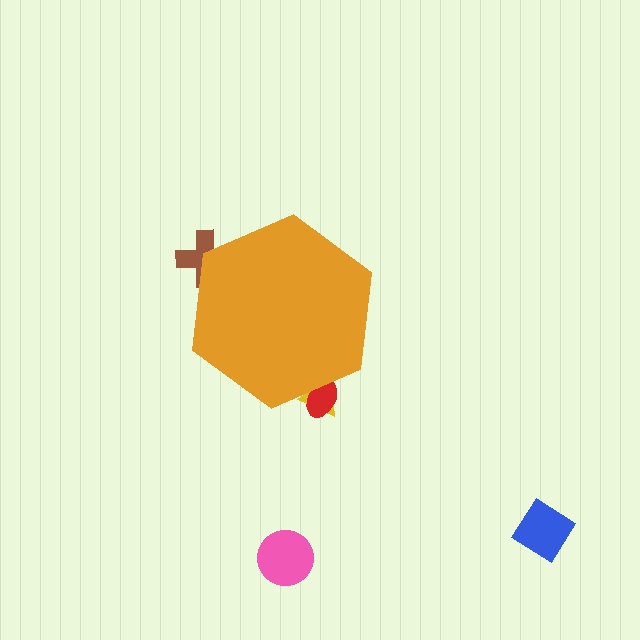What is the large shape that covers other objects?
An orange hexagon.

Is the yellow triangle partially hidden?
Yes, the yellow triangle is partially hidden behind the orange hexagon.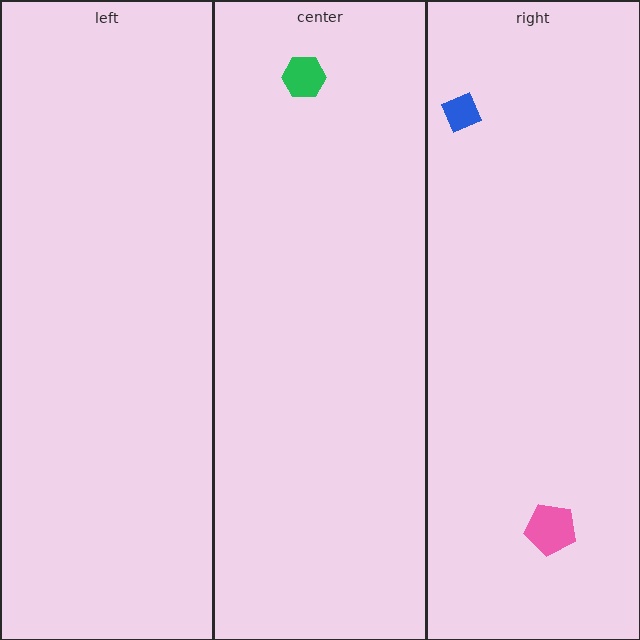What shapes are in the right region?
The pink pentagon, the blue diamond.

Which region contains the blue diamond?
The right region.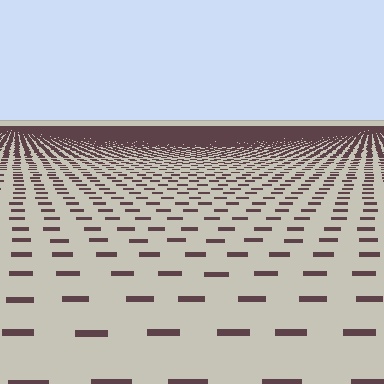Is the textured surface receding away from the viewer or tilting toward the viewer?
The surface is receding away from the viewer. Texture elements get smaller and denser toward the top.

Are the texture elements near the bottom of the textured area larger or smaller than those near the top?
Larger. Near the bottom, elements are closer to the viewer and appear at a bigger on-screen size.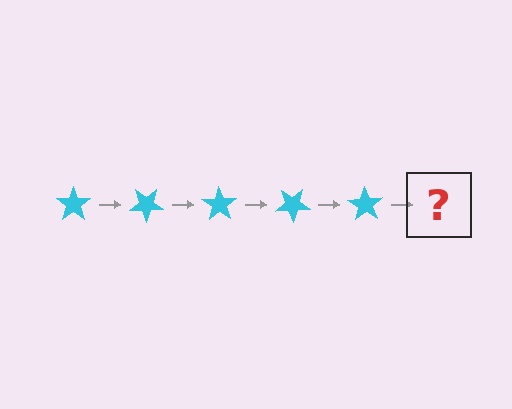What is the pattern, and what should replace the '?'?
The pattern is that the star rotates 35 degrees each step. The '?' should be a cyan star rotated 175 degrees.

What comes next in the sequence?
The next element should be a cyan star rotated 175 degrees.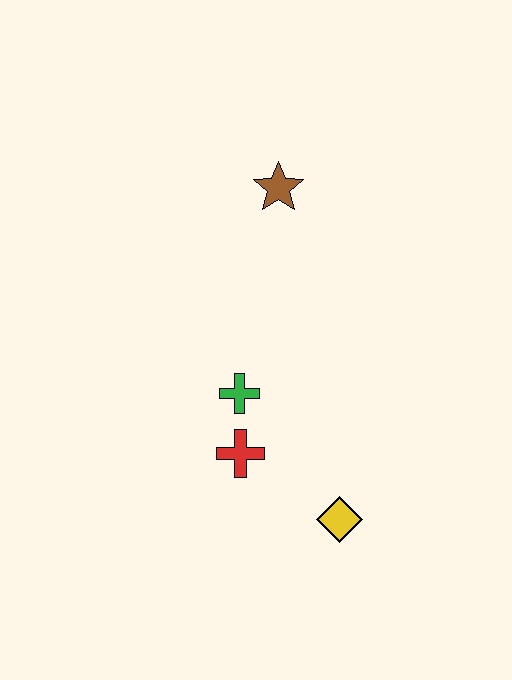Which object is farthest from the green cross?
The brown star is farthest from the green cross.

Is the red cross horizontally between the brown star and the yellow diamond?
No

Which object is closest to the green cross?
The red cross is closest to the green cross.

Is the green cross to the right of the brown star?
No